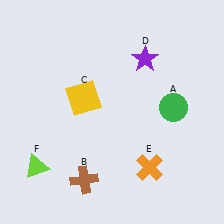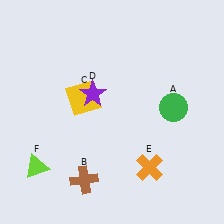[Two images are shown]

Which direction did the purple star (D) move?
The purple star (D) moved left.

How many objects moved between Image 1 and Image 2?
1 object moved between the two images.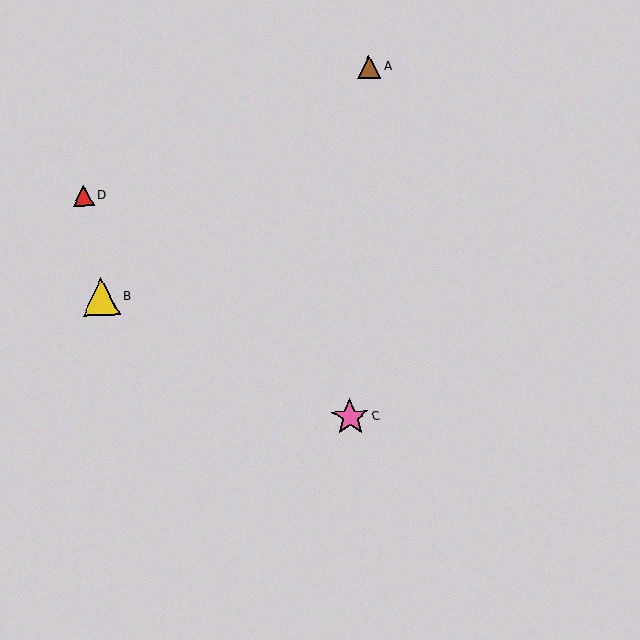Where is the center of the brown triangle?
The center of the brown triangle is at (369, 67).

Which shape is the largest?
The pink star (labeled C) is the largest.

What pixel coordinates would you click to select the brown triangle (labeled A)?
Click at (369, 67) to select the brown triangle A.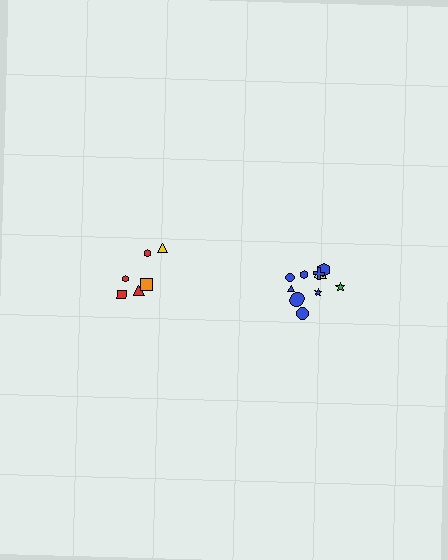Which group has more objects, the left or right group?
The right group.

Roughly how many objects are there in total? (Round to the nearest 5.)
Roughly 15 objects in total.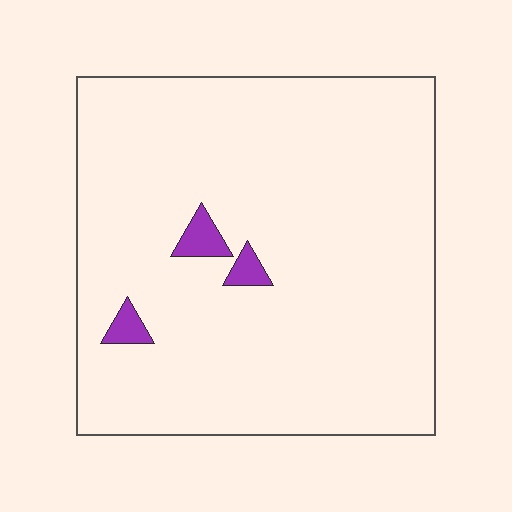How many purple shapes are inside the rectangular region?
3.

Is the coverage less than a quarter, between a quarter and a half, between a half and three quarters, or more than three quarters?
Less than a quarter.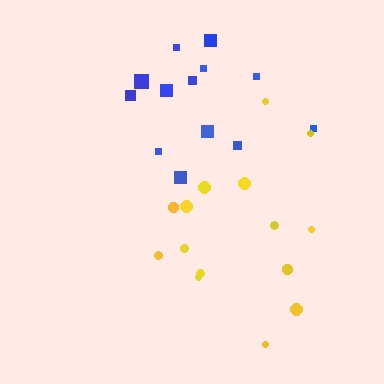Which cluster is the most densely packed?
Yellow.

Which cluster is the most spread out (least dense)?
Blue.